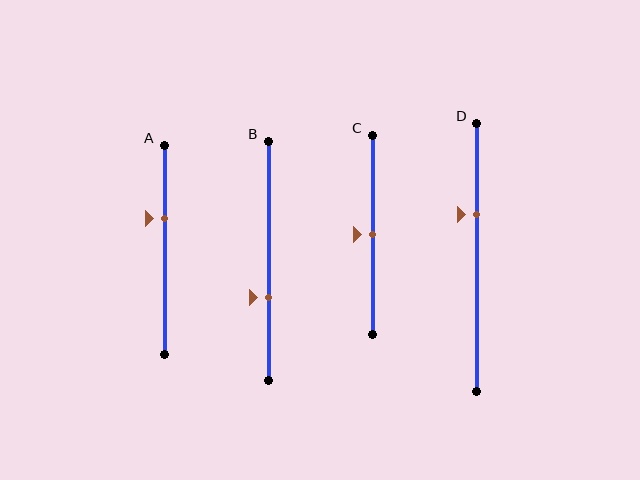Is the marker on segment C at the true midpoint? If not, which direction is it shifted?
Yes, the marker on segment C is at the true midpoint.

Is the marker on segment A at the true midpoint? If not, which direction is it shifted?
No, the marker on segment A is shifted upward by about 15% of the segment length.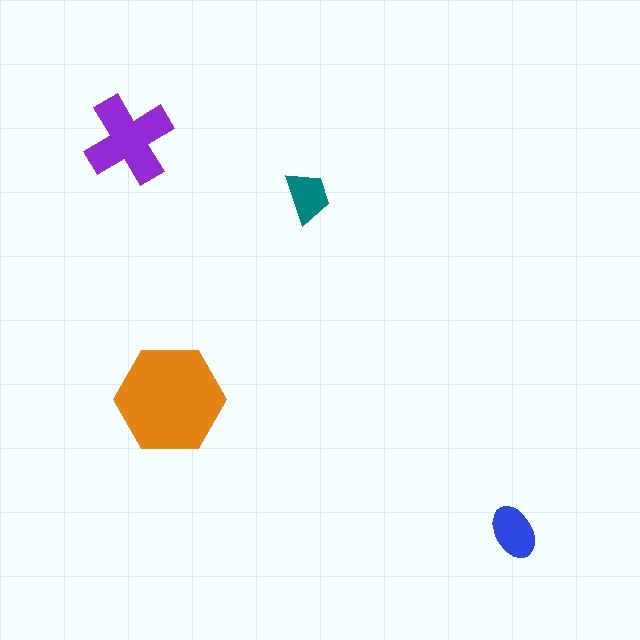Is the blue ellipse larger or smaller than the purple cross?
Smaller.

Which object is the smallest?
The teal trapezoid.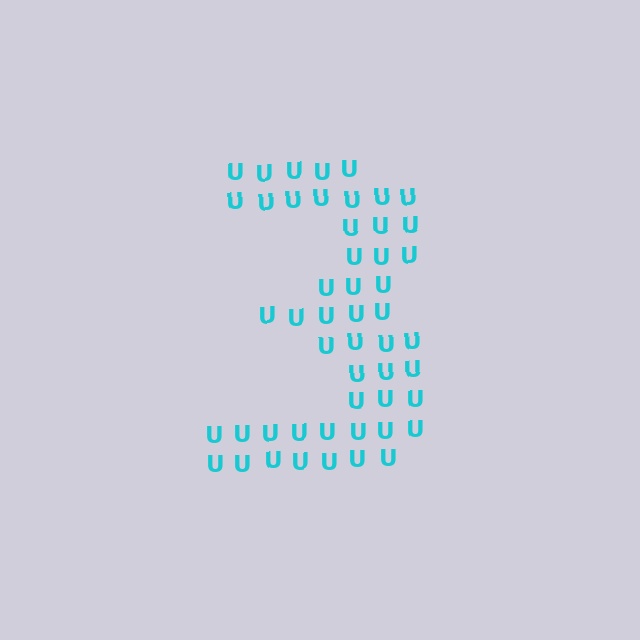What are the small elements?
The small elements are letter U's.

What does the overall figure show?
The overall figure shows the digit 3.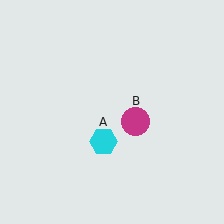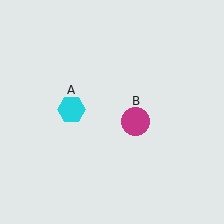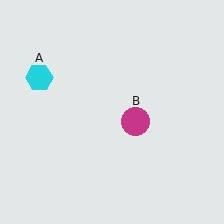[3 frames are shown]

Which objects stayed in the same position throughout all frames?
Magenta circle (object B) remained stationary.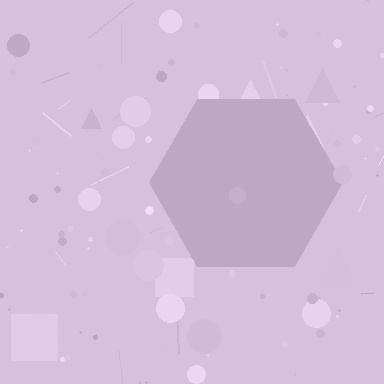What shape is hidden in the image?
A hexagon is hidden in the image.